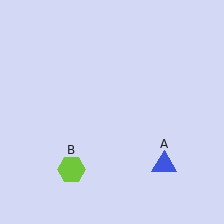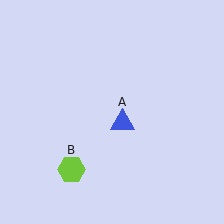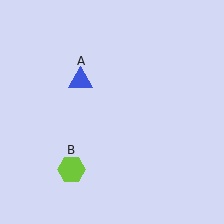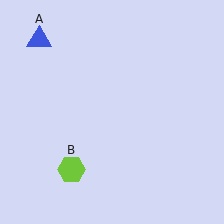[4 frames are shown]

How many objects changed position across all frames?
1 object changed position: blue triangle (object A).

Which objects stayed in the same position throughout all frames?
Lime hexagon (object B) remained stationary.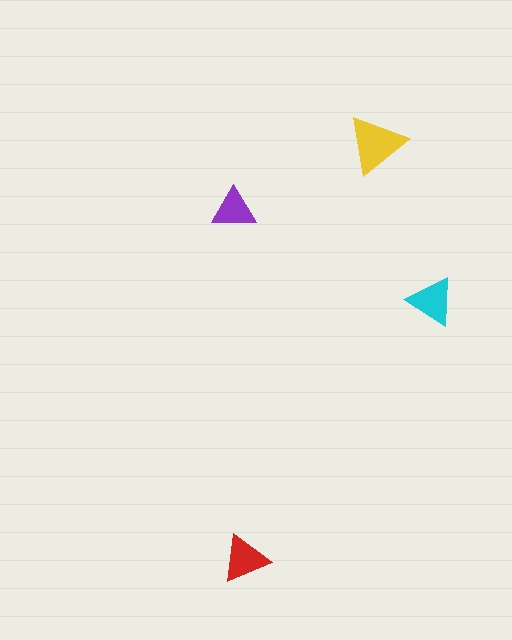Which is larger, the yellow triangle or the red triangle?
The yellow one.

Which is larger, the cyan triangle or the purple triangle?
The cyan one.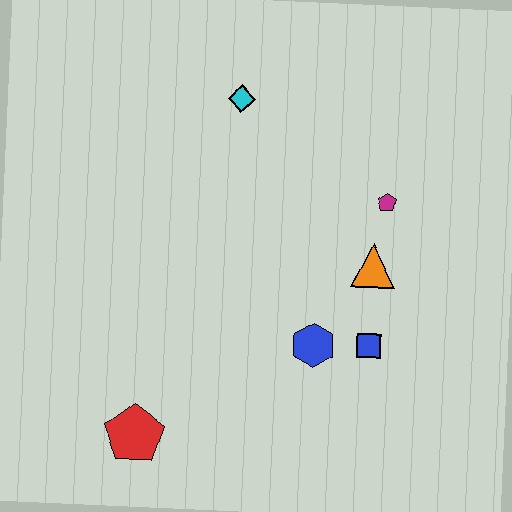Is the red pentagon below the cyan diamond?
Yes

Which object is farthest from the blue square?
The cyan diamond is farthest from the blue square.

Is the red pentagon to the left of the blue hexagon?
Yes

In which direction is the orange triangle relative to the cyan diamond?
The orange triangle is below the cyan diamond.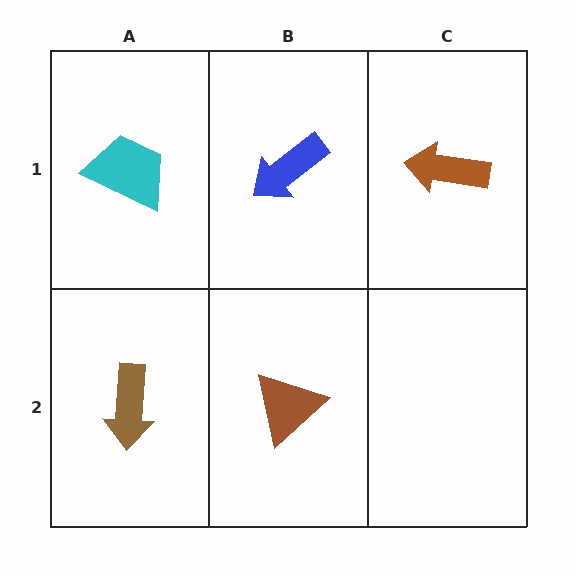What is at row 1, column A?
A cyan trapezoid.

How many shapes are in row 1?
3 shapes.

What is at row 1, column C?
A brown arrow.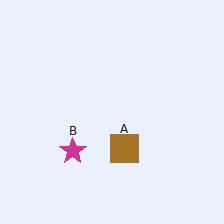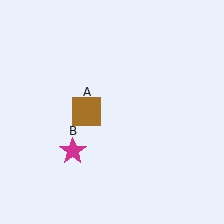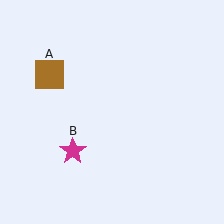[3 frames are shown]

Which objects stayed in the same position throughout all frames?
Magenta star (object B) remained stationary.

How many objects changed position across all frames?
1 object changed position: brown square (object A).